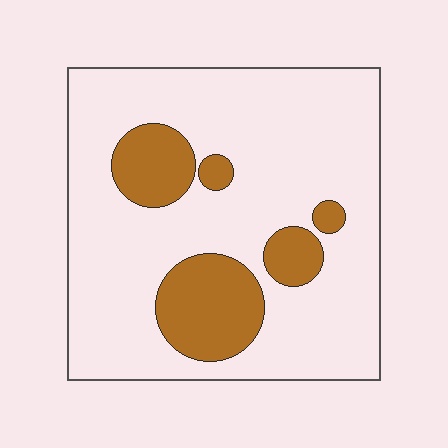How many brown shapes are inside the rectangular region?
5.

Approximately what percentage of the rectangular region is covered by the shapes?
Approximately 20%.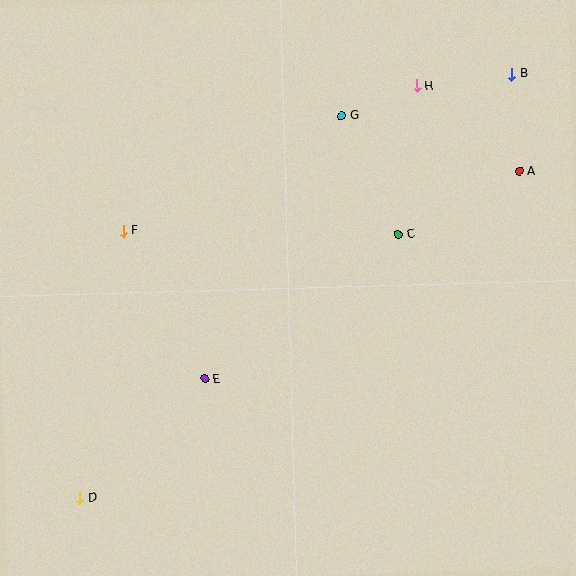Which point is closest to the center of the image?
Point C at (398, 234) is closest to the center.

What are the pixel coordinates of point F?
Point F is at (124, 231).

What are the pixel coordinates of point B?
Point B is at (512, 74).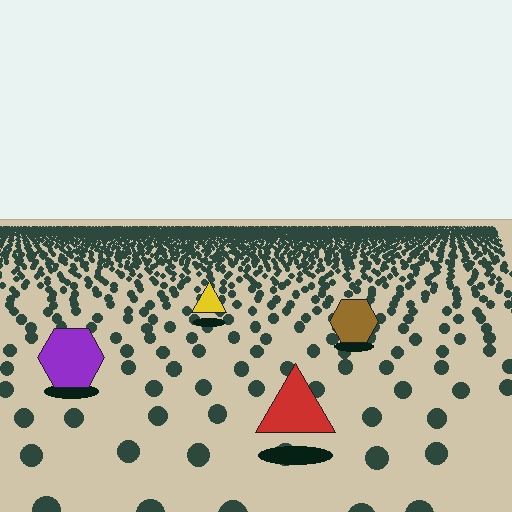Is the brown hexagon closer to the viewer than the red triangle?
No. The red triangle is closer — you can tell from the texture gradient: the ground texture is coarser near it.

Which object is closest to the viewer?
The red triangle is closest. The texture marks near it are larger and more spread out.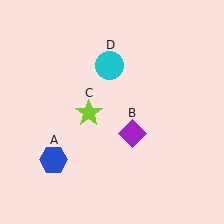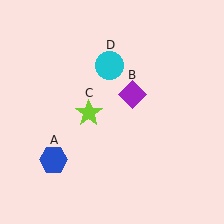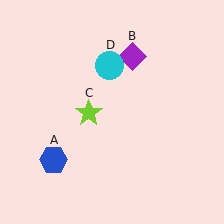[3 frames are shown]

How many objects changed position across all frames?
1 object changed position: purple diamond (object B).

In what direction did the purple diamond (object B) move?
The purple diamond (object B) moved up.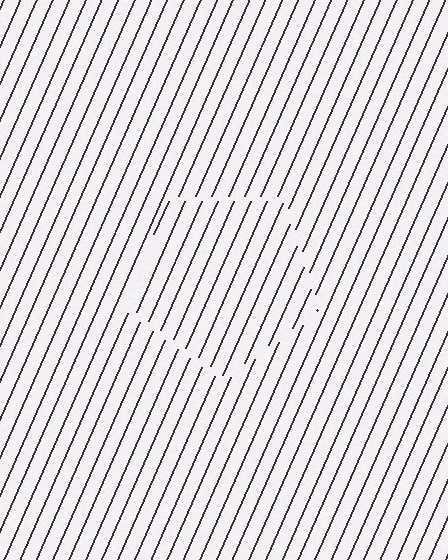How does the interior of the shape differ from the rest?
The interior of the shape contains the same grating, shifted by half a period — the contour is defined by the phase discontinuity where line-ends from the inner and outer gratings abut.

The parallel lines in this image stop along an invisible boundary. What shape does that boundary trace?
An illusory pentagon. The interior of the shape contains the same grating, shifted by half a period — the contour is defined by the phase discontinuity where line-ends from the inner and outer gratings abut.